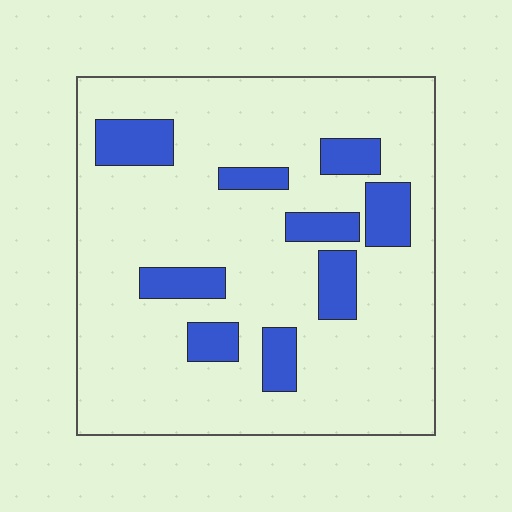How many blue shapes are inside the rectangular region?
9.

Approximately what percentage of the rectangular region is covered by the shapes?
Approximately 20%.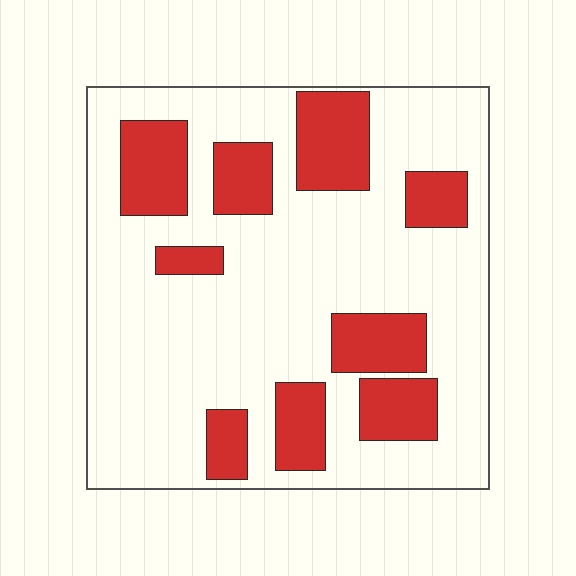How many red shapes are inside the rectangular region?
9.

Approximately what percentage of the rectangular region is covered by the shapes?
Approximately 25%.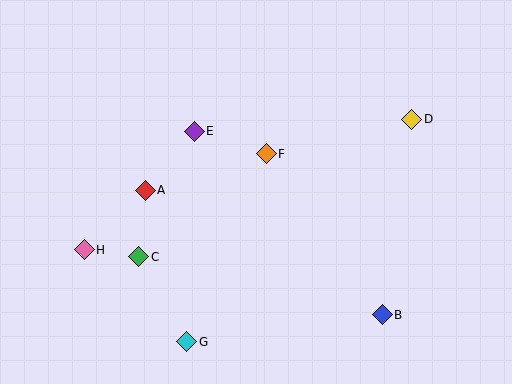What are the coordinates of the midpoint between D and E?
The midpoint between D and E is at (303, 125).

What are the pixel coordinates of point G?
Point G is at (187, 342).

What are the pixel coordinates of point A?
Point A is at (145, 190).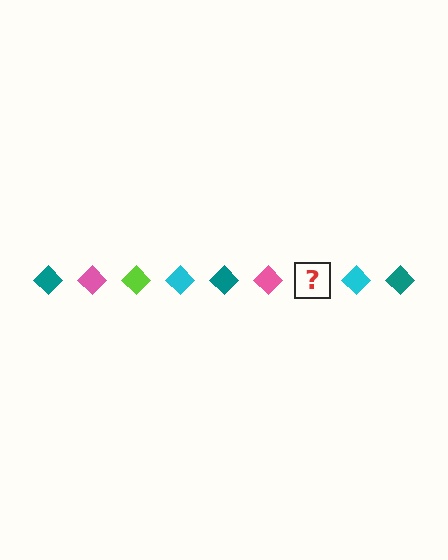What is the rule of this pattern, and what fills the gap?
The rule is that the pattern cycles through teal, pink, lime, cyan diamonds. The gap should be filled with a lime diamond.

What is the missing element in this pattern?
The missing element is a lime diamond.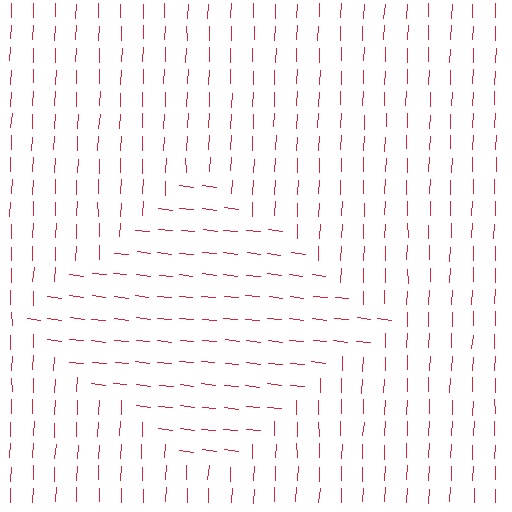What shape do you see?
I see a diamond.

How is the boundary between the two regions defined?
The boundary is defined purely by a change in line orientation (approximately 86 degrees difference). All lines are the same color and thickness.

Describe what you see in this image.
The image is filled with small red line segments. A diamond region in the image has lines oriented differently from the surrounding lines, creating a visible texture boundary.